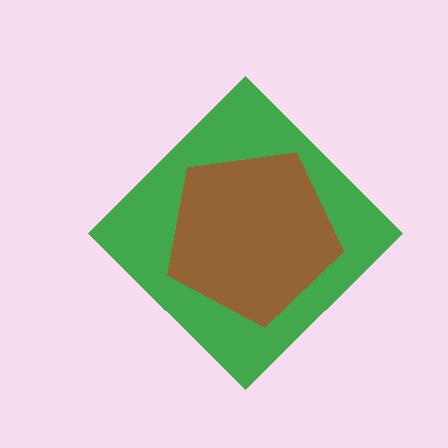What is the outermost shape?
The green diamond.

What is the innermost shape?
The brown pentagon.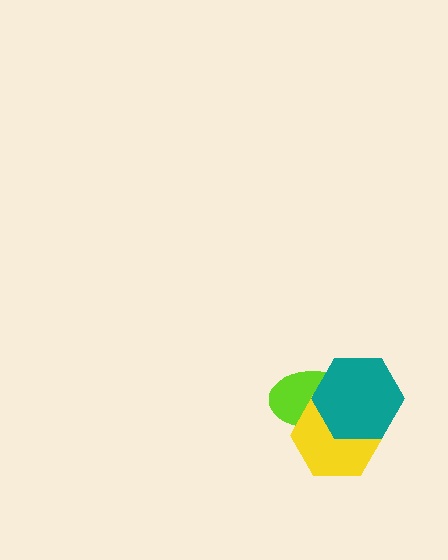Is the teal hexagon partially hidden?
No, no other shape covers it.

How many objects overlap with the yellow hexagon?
2 objects overlap with the yellow hexagon.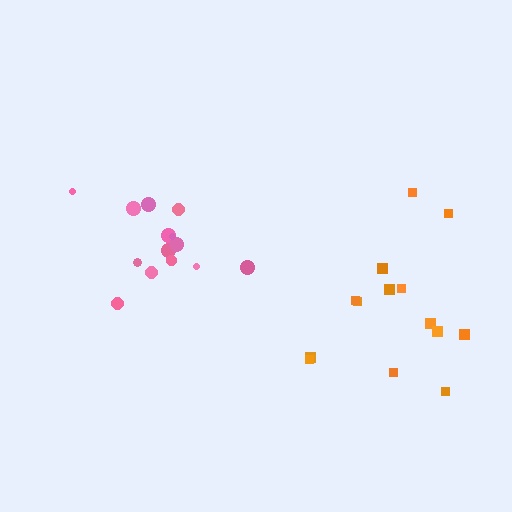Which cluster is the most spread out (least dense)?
Orange.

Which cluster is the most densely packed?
Pink.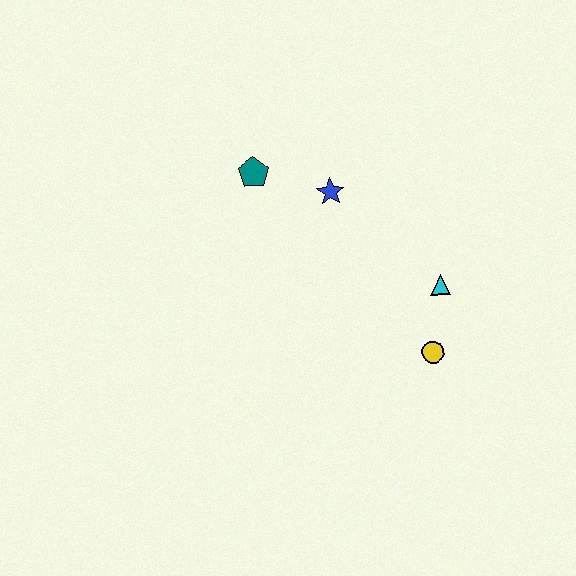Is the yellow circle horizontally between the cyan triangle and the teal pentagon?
Yes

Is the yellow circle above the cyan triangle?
No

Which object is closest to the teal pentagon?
The blue star is closest to the teal pentagon.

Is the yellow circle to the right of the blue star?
Yes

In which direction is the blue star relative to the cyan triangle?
The blue star is to the left of the cyan triangle.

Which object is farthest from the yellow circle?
The teal pentagon is farthest from the yellow circle.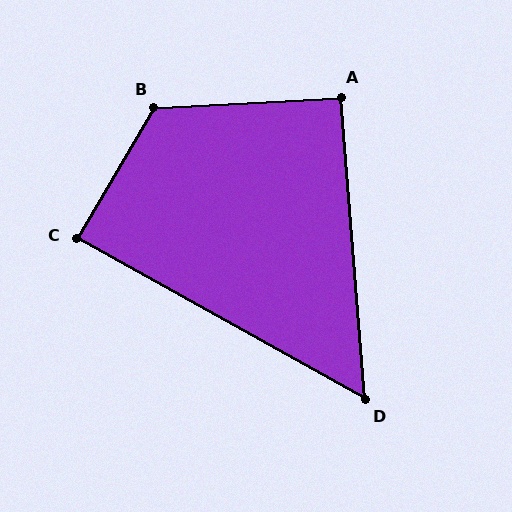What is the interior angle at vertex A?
Approximately 91 degrees (approximately right).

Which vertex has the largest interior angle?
B, at approximately 124 degrees.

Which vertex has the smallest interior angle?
D, at approximately 56 degrees.